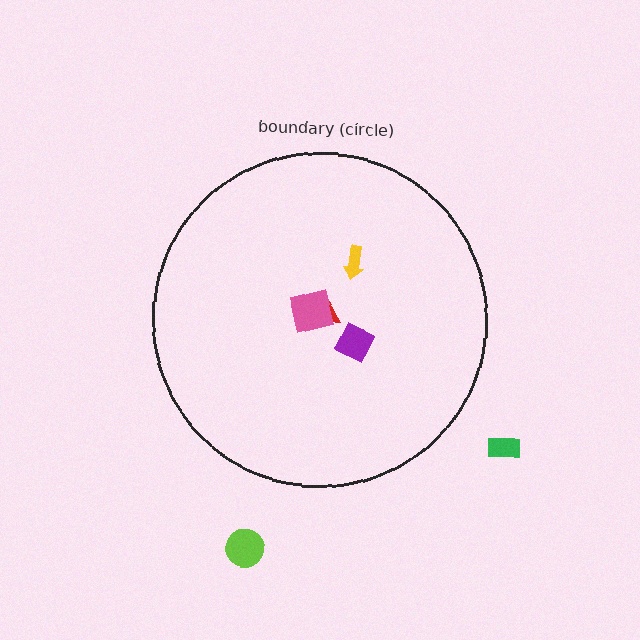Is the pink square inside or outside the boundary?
Inside.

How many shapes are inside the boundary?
4 inside, 2 outside.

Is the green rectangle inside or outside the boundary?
Outside.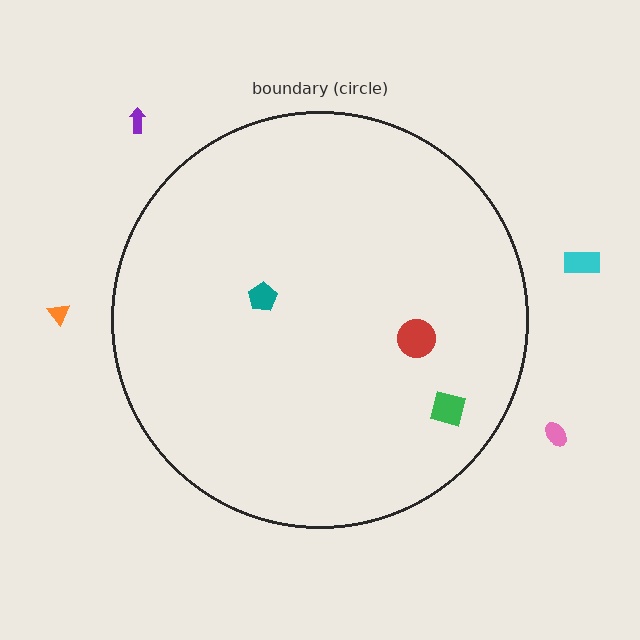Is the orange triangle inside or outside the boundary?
Outside.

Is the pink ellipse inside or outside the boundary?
Outside.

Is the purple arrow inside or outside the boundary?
Outside.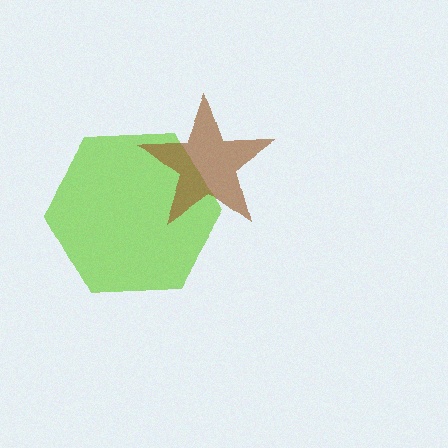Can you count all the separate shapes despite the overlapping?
Yes, there are 2 separate shapes.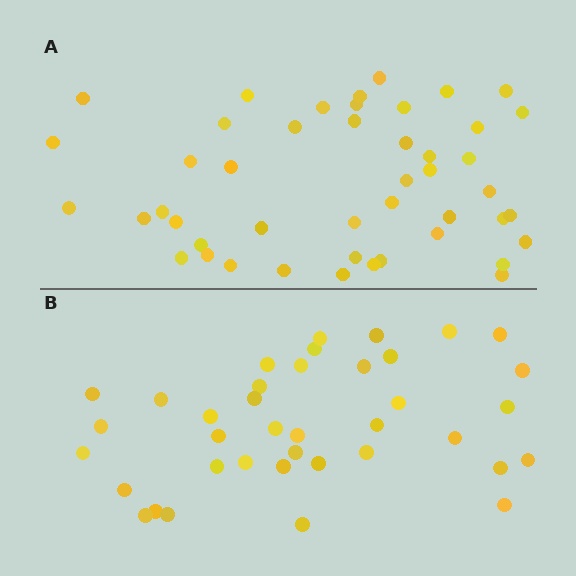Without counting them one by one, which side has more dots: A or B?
Region A (the top region) has more dots.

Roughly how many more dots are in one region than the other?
Region A has roughly 8 or so more dots than region B.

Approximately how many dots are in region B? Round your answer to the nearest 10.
About 40 dots. (The exact count is 38, which rounds to 40.)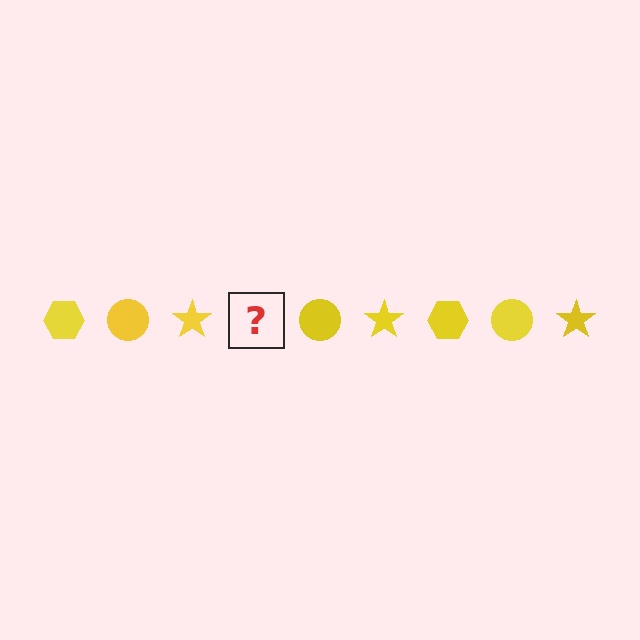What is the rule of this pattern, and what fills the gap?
The rule is that the pattern cycles through hexagon, circle, star shapes in yellow. The gap should be filled with a yellow hexagon.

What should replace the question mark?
The question mark should be replaced with a yellow hexagon.